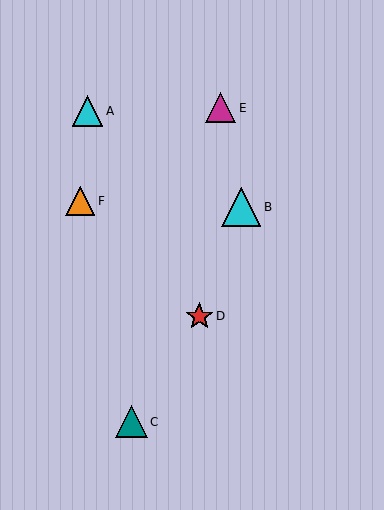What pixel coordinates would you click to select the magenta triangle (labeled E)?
Click at (221, 108) to select the magenta triangle E.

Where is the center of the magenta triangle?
The center of the magenta triangle is at (221, 108).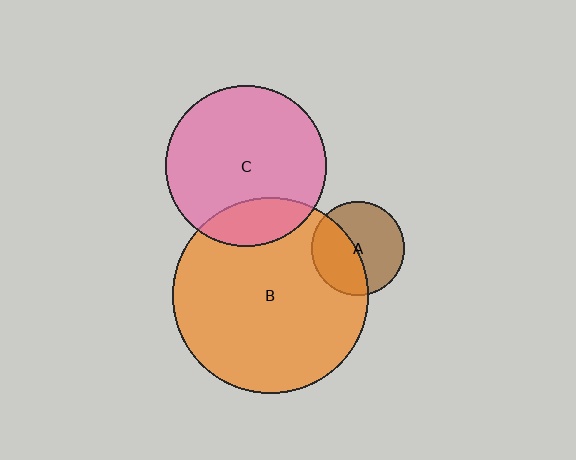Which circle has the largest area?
Circle B (orange).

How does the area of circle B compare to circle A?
Approximately 4.4 times.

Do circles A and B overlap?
Yes.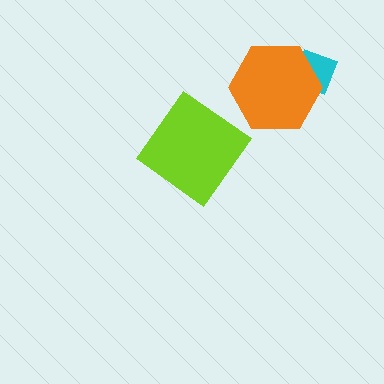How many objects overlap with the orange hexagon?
1 object overlaps with the orange hexagon.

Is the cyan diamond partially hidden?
Yes, it is partially covered by another shape.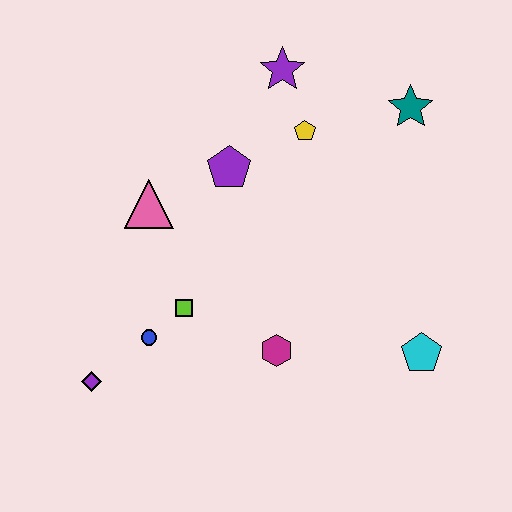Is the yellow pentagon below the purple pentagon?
No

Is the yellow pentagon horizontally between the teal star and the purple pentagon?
Yes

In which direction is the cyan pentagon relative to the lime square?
The cyan pentagon is to the right of the lime square.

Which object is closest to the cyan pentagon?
The magenta hexagon is closest to the cyan pentagon.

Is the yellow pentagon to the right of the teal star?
No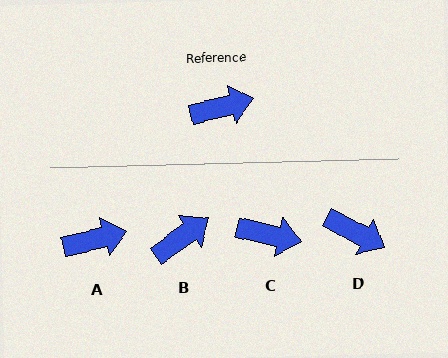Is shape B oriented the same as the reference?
No, it is off by about 23 degrees.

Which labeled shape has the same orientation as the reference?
A.